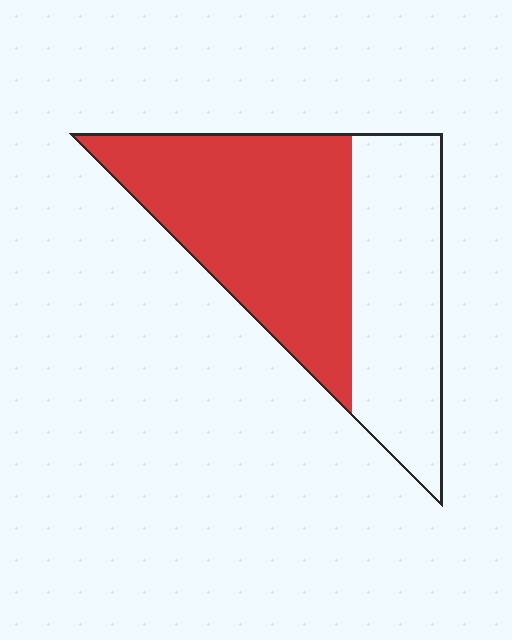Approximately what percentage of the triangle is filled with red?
Approximately 55%.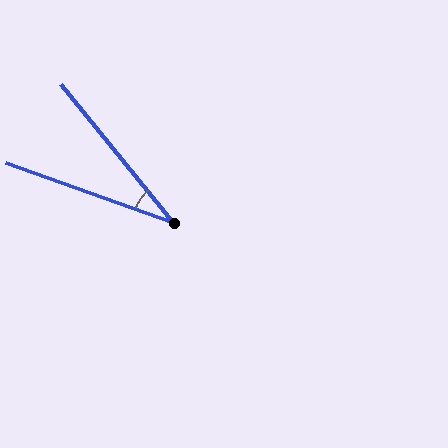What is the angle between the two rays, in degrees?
Approximately 31 degrees.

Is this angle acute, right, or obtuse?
It is acute.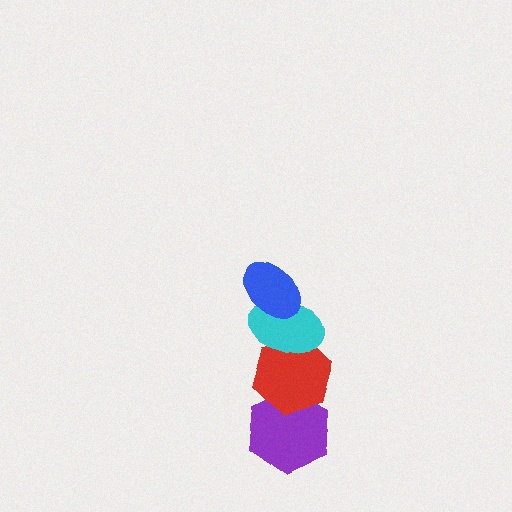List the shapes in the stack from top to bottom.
From top to bottom: the blue ellipse, the cyan ellipse, the red hexagon, the purple hexagon.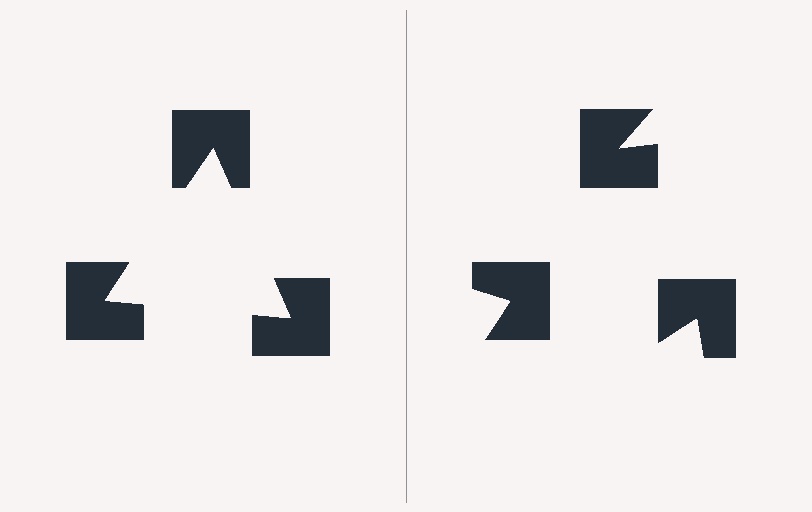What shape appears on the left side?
An illusory triangle.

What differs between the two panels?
The notched squares are positioned identically on both sides; only the wedge orientations differ. On the left they align to a triangle; on the right they are misaligned.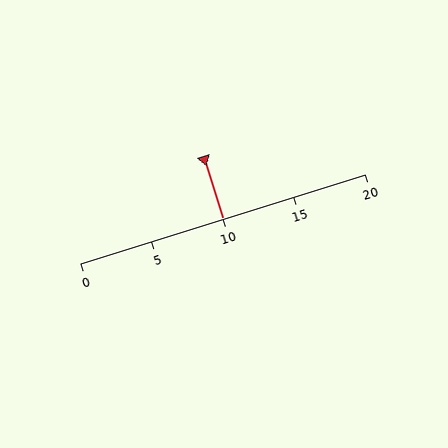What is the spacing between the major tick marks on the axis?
The major ticks are spaced 5 apart.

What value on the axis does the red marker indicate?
The marker indicates approximately 10.